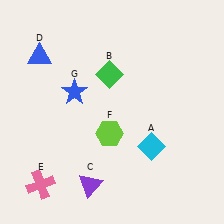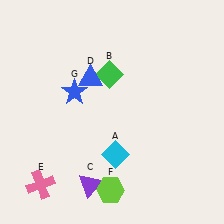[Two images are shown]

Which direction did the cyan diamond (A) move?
The cyan diamond (A) moved left.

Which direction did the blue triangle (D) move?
The blue triangle (D) moved right.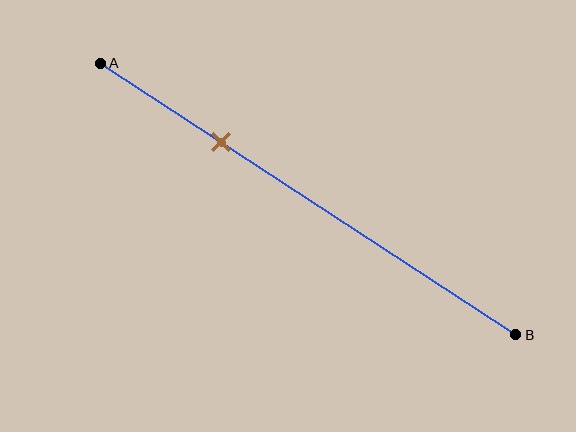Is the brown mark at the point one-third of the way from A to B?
No, the mark is at about 30% from A, not at the 33% one-third point.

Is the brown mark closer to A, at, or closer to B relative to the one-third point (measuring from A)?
The brown mark is closer to point A than the one-third point of segment AB.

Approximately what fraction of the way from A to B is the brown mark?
The brown mark is approximately 30% of the way from A to B.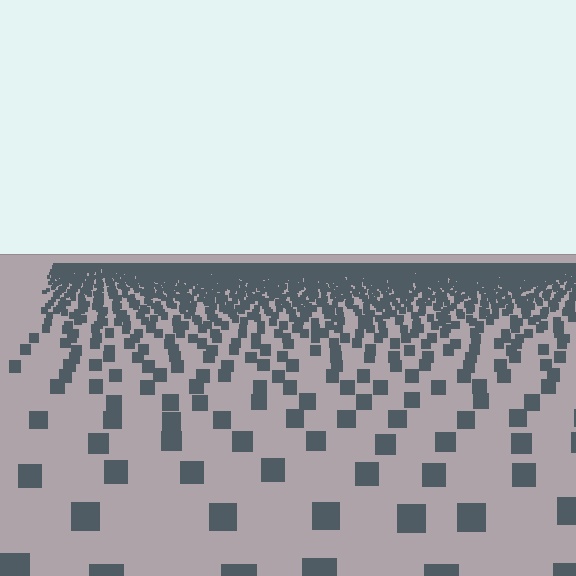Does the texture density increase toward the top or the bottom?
Density increases toward the top.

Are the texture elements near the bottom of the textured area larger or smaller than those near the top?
Larger. Near the bottom, elements are closer to the viewer and appear at a bigger on-screen size.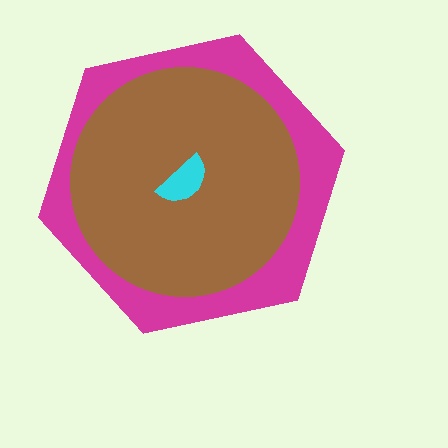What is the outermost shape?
The magenta hexagon.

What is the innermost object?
The cyan semicircle.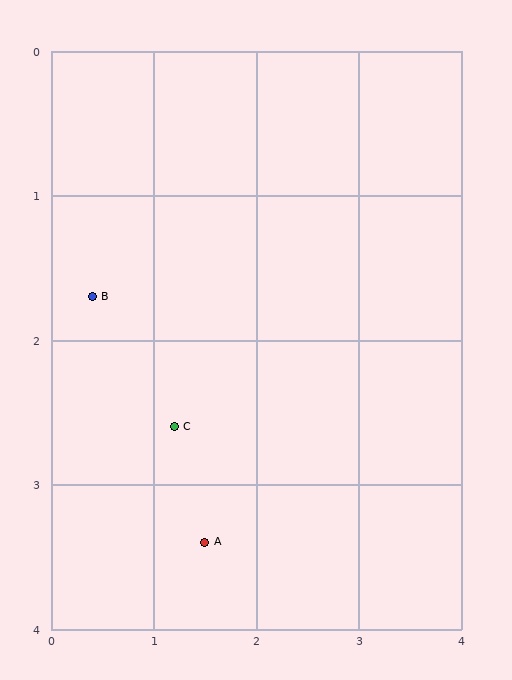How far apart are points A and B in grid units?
Points A and B are about 2.0 grid units apart.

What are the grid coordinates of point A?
Point A is at approximately (1.5, 3.4).